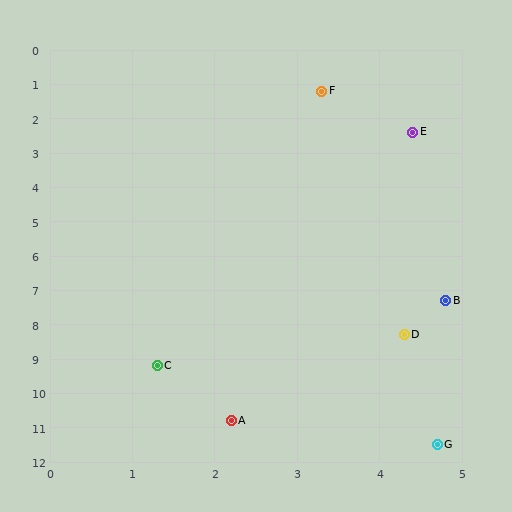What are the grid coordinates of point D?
Point D is at approximately (4.3, 8.3).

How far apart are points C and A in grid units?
Points C and A are about 1.8 grid units apart.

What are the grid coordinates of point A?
Point A is at approximately (2.2, 10.8).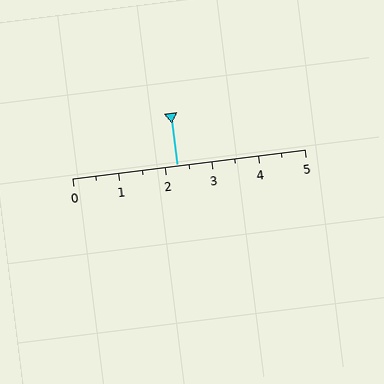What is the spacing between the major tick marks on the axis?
The major ticks are spaced 1 apart.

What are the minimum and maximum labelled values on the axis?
The axis runs from 0 to 5.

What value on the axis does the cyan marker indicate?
The marker indicates approximately 2.2.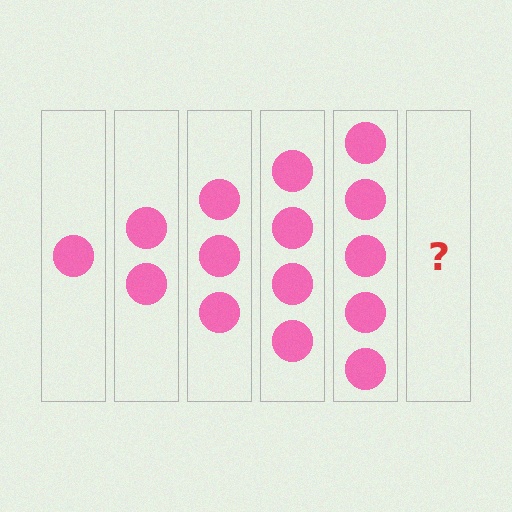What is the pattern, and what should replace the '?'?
The pattern is that each step adds one more circle. The '?' should be 6 circles.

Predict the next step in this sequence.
The next step is 6 circles.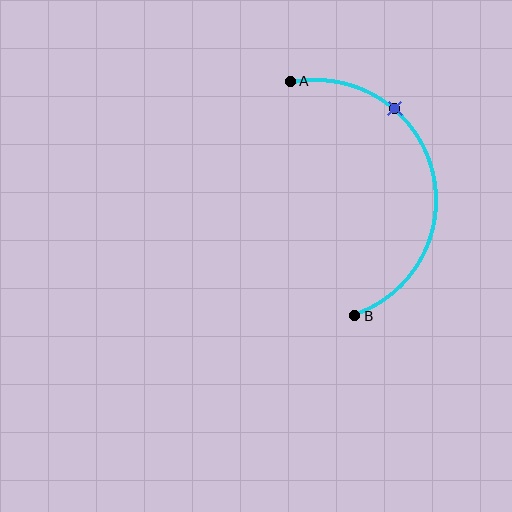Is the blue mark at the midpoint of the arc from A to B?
No. The blue mark lies on the arc but is closer to endpoint A. The arc midpoint would be at the point on the curve equidistant along the arc from both A and B.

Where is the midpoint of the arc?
The arc midpoint is the point on the curve farthest from the straight line joining A and B. It sits to the right of that line.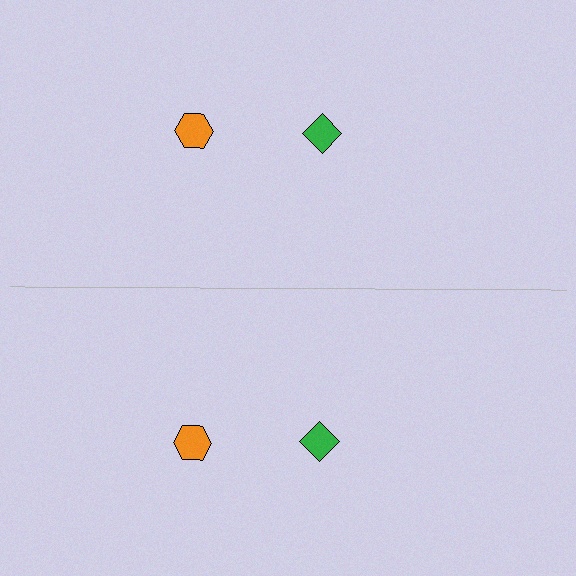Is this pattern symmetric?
Yes, this pattern has bilateral (reflection) symmetry.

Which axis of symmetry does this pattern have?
The pattern has a horizontal axis of symmetry running through the center of the image.